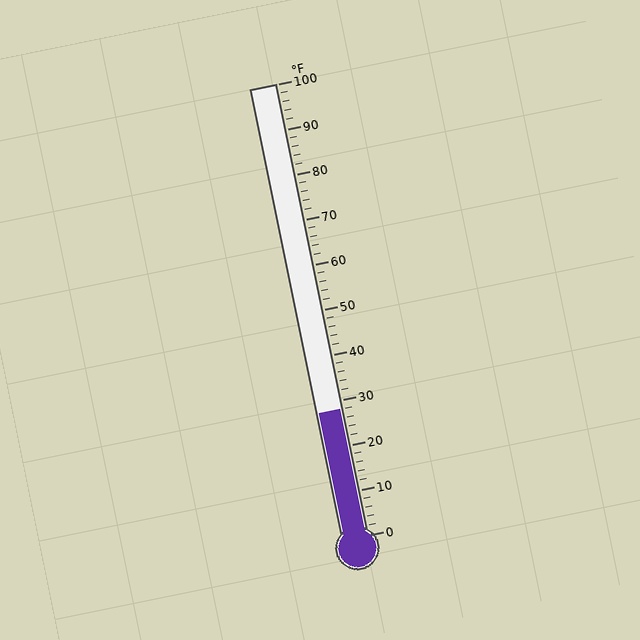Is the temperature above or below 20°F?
The temperature is above 20°F.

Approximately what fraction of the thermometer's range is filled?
The thermometer is filled to approximately 30% of its range.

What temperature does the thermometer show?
The thermometer shows approximately 28°F.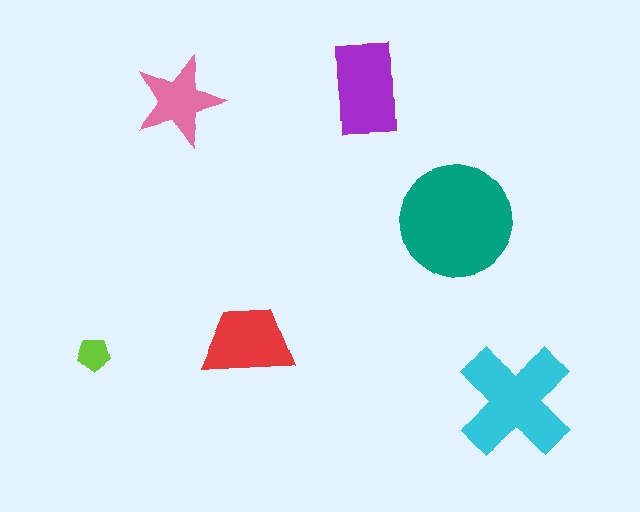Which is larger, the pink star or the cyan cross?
The cyan cross.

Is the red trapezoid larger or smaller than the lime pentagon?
Larger.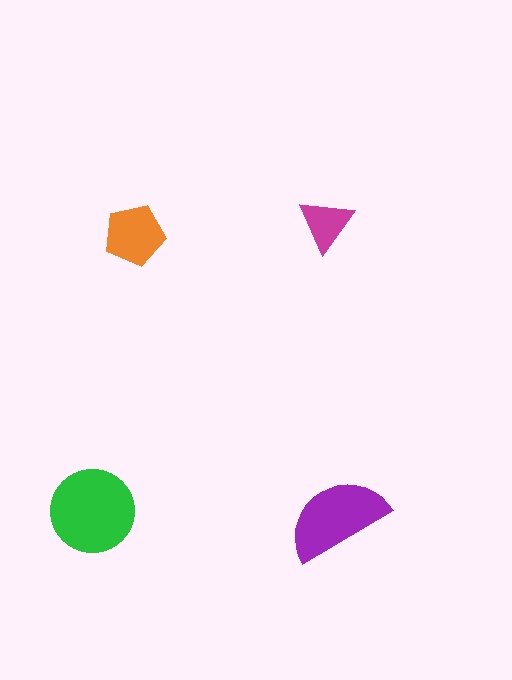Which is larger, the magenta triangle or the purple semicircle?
The purple semicircle.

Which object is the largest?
The green circle.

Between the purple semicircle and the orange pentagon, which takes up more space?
The purple semicircle.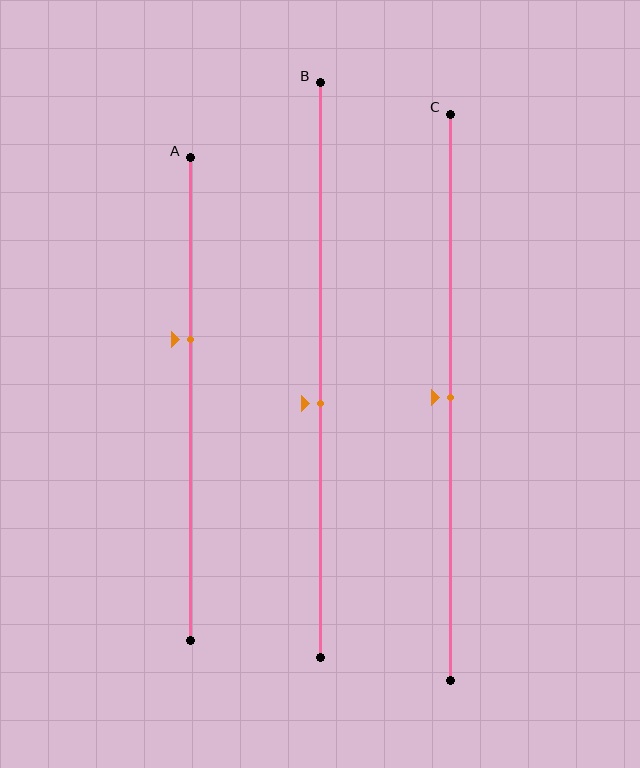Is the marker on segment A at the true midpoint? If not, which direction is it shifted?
No, the marker on segment A is shifted upward by about 12% of the segment length.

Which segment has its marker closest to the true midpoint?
Segment C has its marker closest to the true midpoint.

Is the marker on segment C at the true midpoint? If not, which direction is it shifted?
Yes, the marker on segment C is at the true midpoint.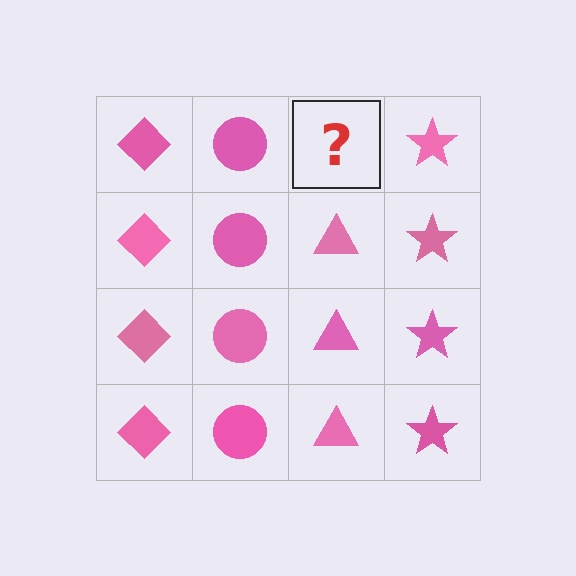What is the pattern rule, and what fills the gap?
The rule is that each column has a consistent shape. The gap should be filled with a pink triangle.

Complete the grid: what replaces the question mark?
The question mark should be replaced with a pink triangle.